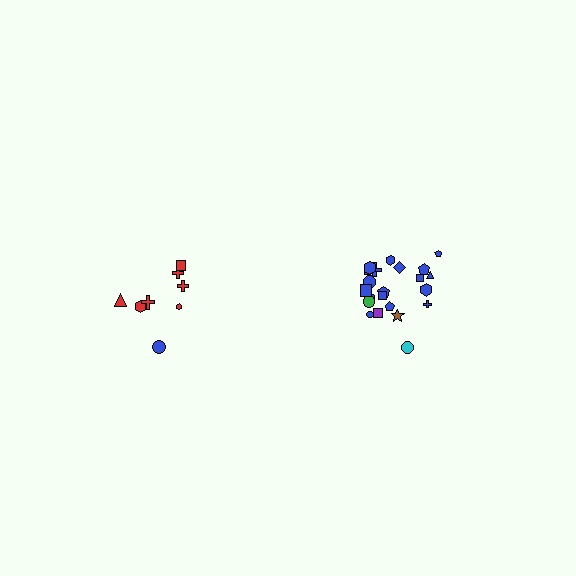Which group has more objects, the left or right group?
The right group.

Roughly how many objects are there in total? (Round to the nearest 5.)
Roughly 30 objects in total.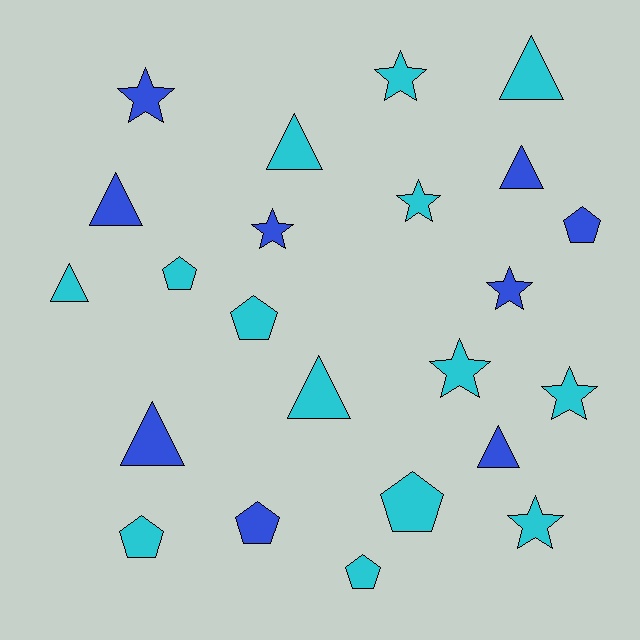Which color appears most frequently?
Cyan, with 14 objects.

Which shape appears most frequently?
Triangle, with 8 objects.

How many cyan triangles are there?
There are 4 cyan triangles.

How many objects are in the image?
There are 23 objects.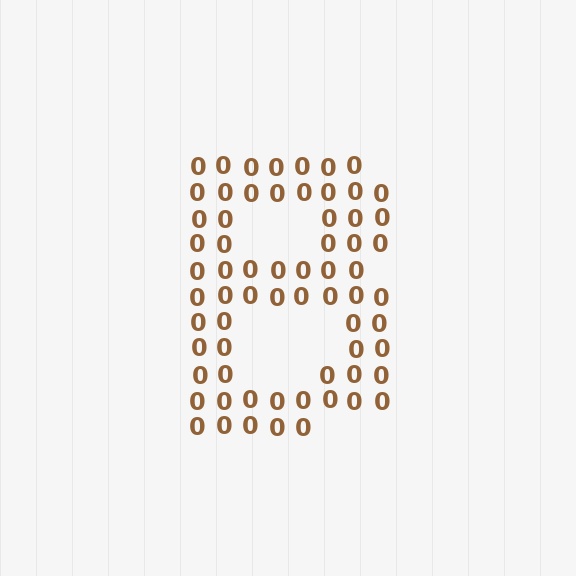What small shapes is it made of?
It is made of small digit 0's.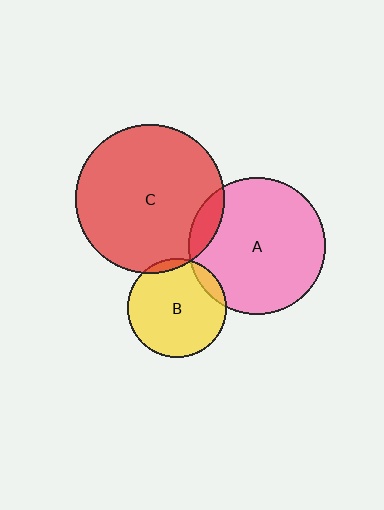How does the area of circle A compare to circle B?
Approximately 1.9 times.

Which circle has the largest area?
Circle C (red).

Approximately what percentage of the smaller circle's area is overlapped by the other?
Approximately 10%.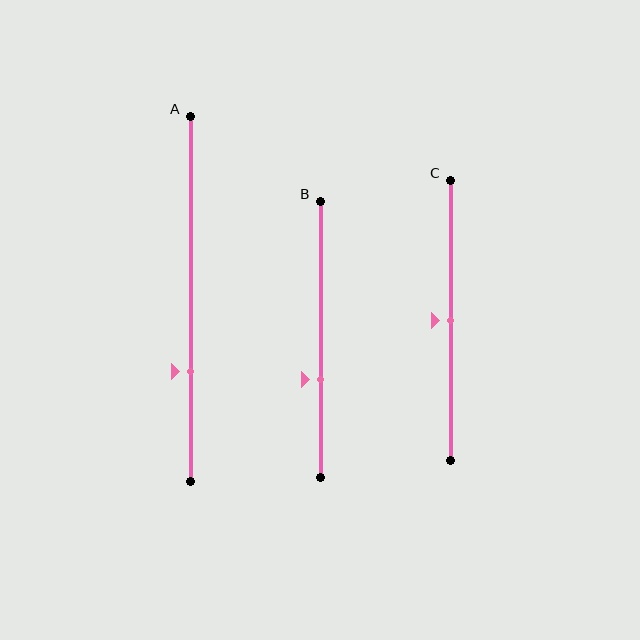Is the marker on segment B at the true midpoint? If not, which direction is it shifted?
No, the marker on segment B is shifted downward by about 15% of the segment length.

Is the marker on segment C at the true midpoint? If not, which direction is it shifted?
Yes, the marker on segment C is at the true midpoint.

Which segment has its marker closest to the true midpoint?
Segment C has its marker closest to the true midpoint.